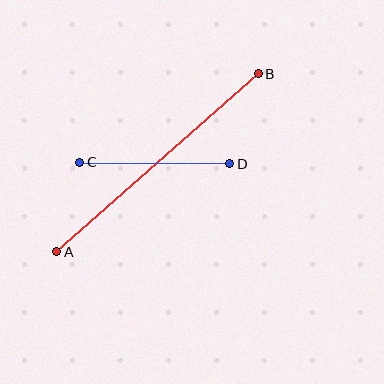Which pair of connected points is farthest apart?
Points A and B are farthest apart.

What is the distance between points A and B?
The distance is approximately 269 pixels.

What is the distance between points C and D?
The distance is approximately 150 pixels.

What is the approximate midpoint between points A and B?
The midpoint is at approximately (157, 163) pixels.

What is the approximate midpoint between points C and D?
The midpoint is at approximately (155, 163) pixels.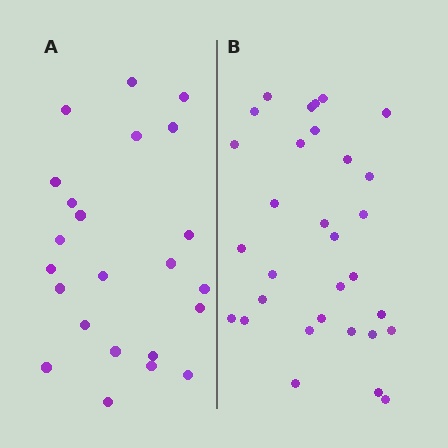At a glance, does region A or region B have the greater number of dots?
Region B (the right region) has more dots.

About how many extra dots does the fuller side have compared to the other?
Region B has roughly 8 or so more dots than region A.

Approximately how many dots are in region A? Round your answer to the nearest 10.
About 20 dots. (The exact count is 23, which rounds to 20.)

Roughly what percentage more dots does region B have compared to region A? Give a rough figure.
About 35% more.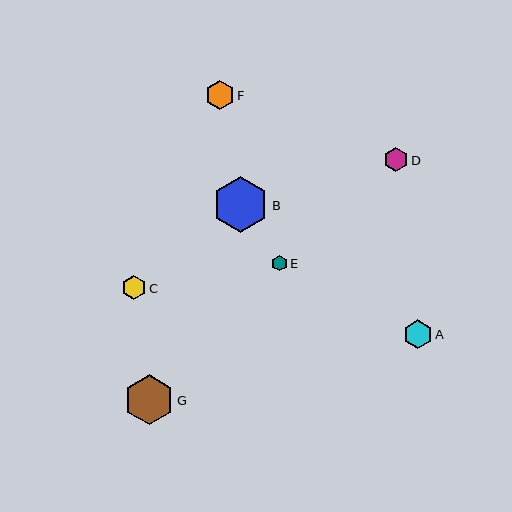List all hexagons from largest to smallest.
From largest to smallest: B, G, F, A, D, C, E.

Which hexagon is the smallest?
Hexagon E is the smallest with a size of approximately 15 pixels.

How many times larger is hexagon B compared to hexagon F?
Hexagon B is approximately 1.9 times the size of hexagon F.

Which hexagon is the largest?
Hexagon B is the largest with a size of approximately 56 pixels.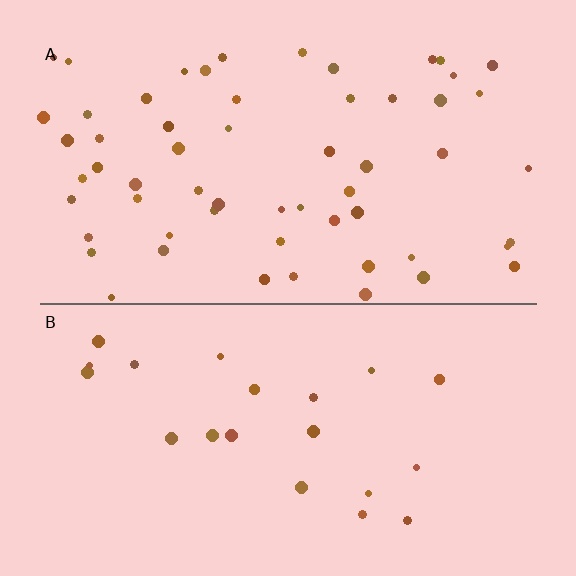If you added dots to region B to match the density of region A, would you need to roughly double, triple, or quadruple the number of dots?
Approximately triple.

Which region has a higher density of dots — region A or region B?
A (the top).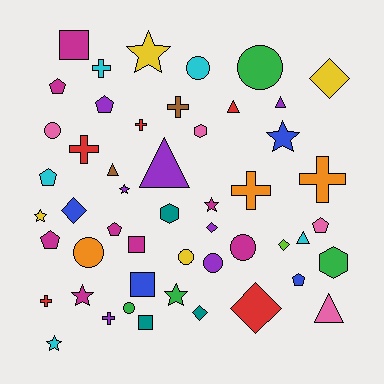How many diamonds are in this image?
There are 6 diamonds.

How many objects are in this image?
There are 50 objects.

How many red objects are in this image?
There are 5 red objects.